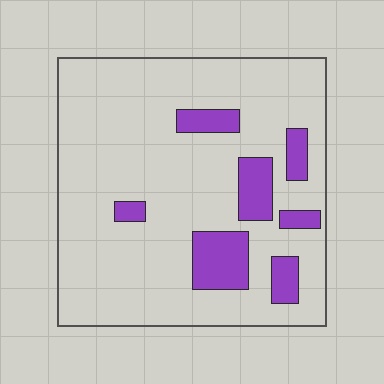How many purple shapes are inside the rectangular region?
7.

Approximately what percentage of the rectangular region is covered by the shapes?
Approximately 15%.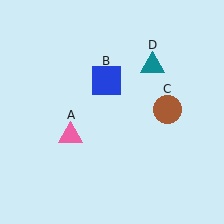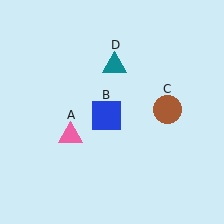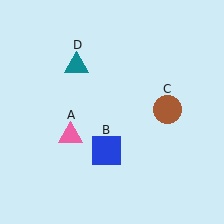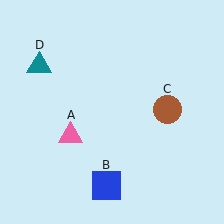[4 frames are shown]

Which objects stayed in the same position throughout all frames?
Pink triangle (object A) and brown circle (object C) remained stationary.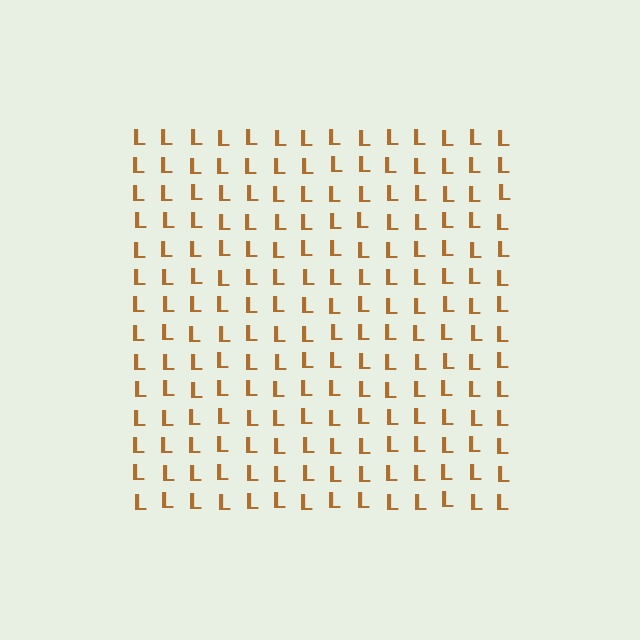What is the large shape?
The large shape is a square.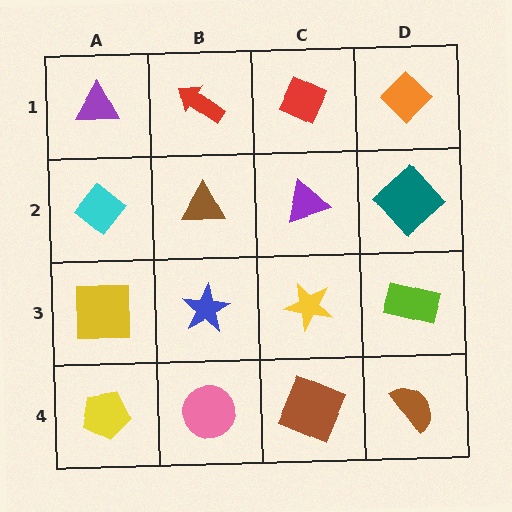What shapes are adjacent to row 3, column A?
A cyan diamond (row 2, column A), a yellow pentagon (row 4, column A), a blue star (row 3, column B).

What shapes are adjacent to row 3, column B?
A brown triangle (row 2, column B), a pink circle (row 4, column B), a yellow square (row 3, column A), a yellow star (row 3, column C).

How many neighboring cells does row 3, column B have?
4.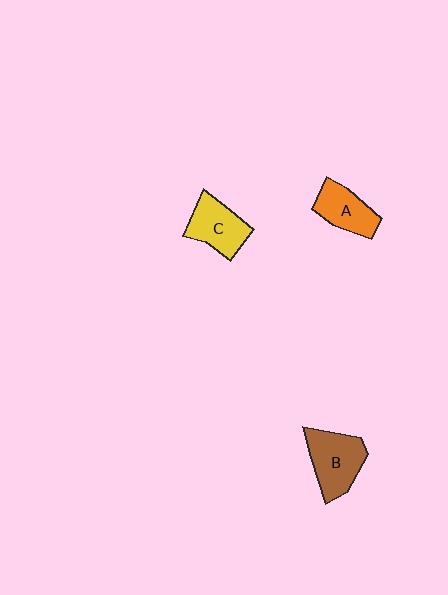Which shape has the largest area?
Shape B (brown).